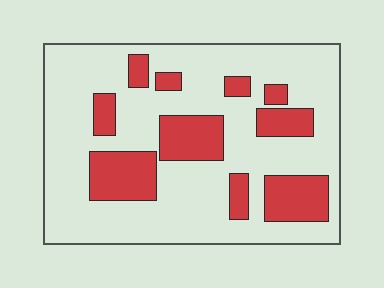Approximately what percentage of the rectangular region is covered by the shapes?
Approximately 25%.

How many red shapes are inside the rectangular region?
10.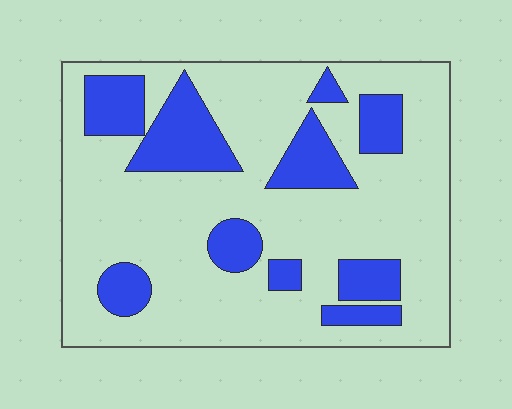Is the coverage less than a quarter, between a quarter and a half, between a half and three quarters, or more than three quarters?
Less than a quarter.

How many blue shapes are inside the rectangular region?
10.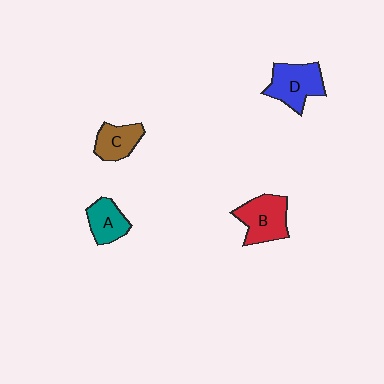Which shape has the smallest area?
Shape C (brown).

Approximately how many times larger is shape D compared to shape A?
Approximately 1.4 times.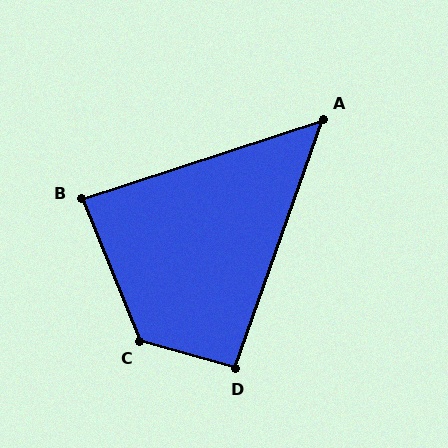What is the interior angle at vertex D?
Approximately 94 degrees (approximately right).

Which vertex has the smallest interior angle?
A, at approximately 52 degrees.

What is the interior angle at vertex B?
Approximately 86 degrees (approximately right).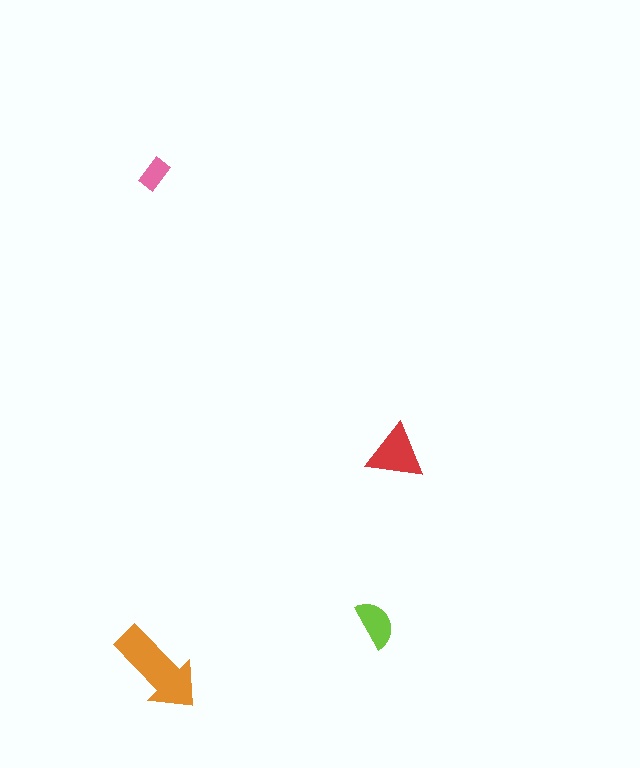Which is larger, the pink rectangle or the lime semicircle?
The lime semicircle.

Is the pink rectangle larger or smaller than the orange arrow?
Smaller.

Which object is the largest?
The orange arrow.